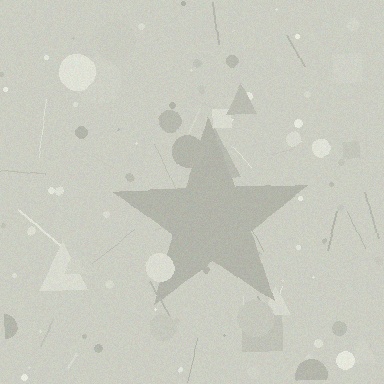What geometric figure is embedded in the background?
A star is embedded in the background.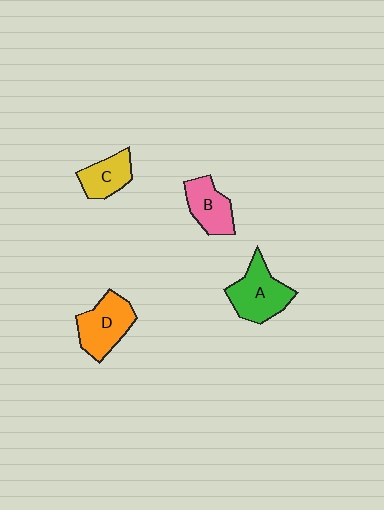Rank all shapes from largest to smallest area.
From largest to smallest: A (green), D (orange), B (pink), C (yellow).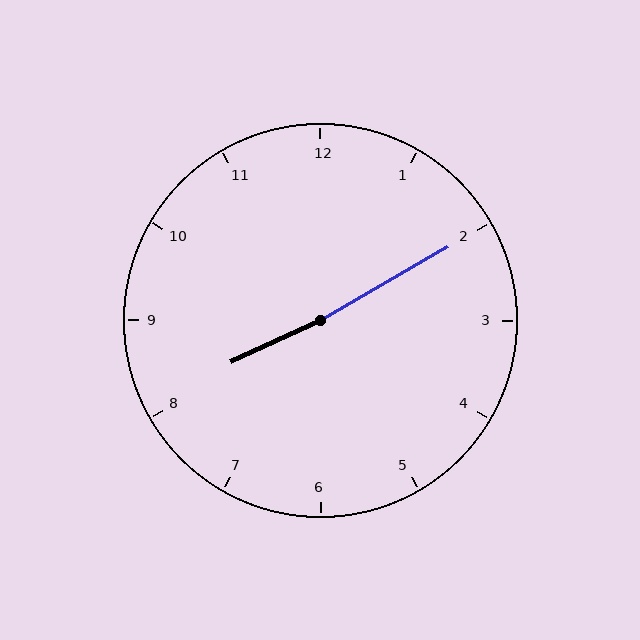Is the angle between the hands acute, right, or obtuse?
It is obtuse.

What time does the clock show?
8:10.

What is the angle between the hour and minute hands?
Approximately 175 degrees.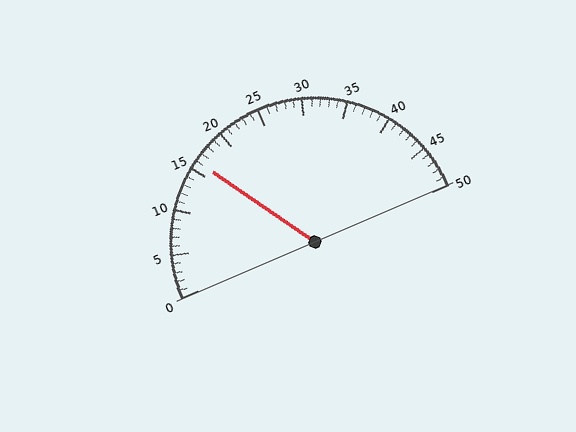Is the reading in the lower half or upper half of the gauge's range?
The reading is in the lower half of the range (0 to 50).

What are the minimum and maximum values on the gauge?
The gauge ranges from 0 to 50.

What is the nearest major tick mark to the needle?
The nearest major tick mark is 15.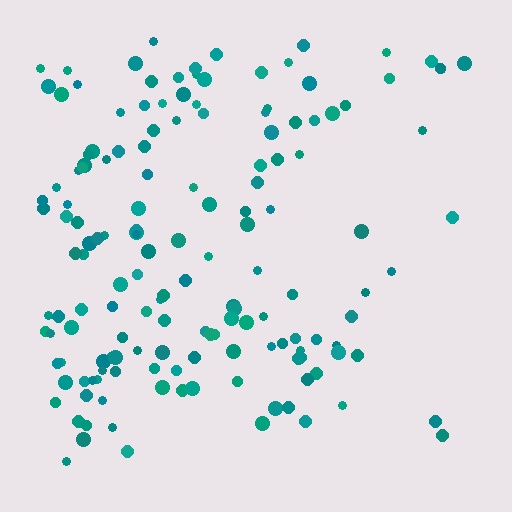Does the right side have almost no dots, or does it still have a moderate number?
Still a moderate number, just noticeably fewer than the left.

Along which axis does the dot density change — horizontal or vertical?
Horizontal.